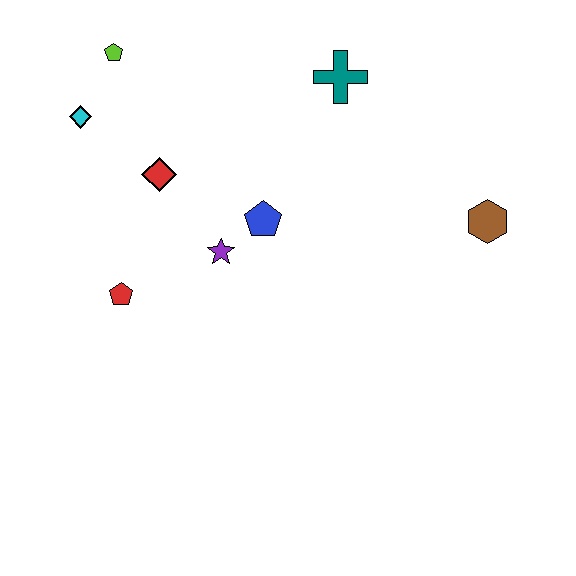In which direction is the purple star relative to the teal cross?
The purple star is below the teal cross.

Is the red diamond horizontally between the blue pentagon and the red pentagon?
Yes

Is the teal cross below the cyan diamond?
No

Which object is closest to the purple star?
The blue pentagon is closest to the purple star.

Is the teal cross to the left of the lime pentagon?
No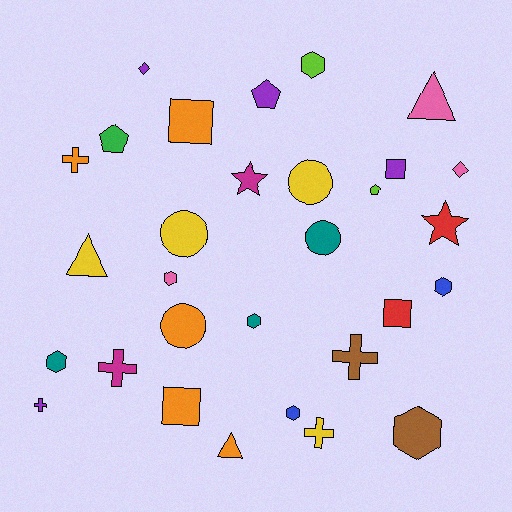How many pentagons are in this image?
There are 3 pentagons.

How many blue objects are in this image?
There are 2 blue objects.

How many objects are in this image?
There are 30 objects.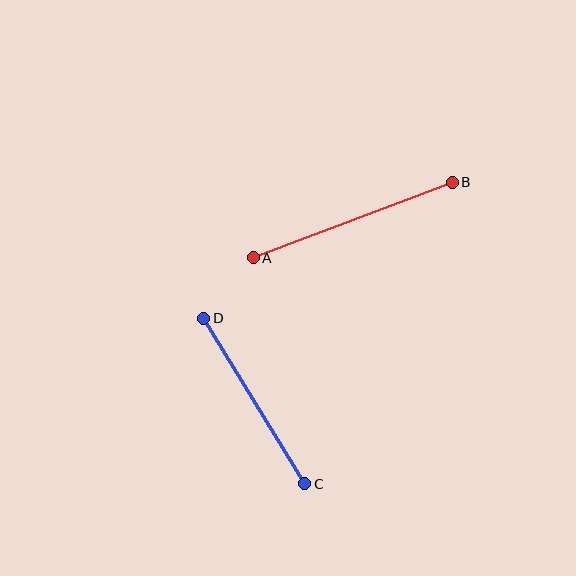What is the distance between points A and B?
The distance is approximately 213 pixels.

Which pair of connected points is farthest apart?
Points A and B are farthest apart.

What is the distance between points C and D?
The distance is approximately 194 pixels.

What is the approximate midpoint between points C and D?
The midpoint is at approximately (254, 401) pixels.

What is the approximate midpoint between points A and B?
The midpoint is at approximately (353, 220) pixels.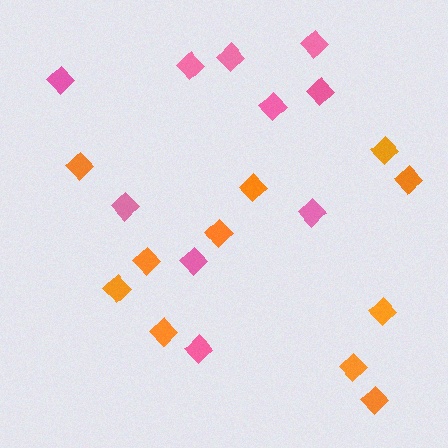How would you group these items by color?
There are 2 groups: one group of pink diamonds (10) and one group of orange diamonds (11).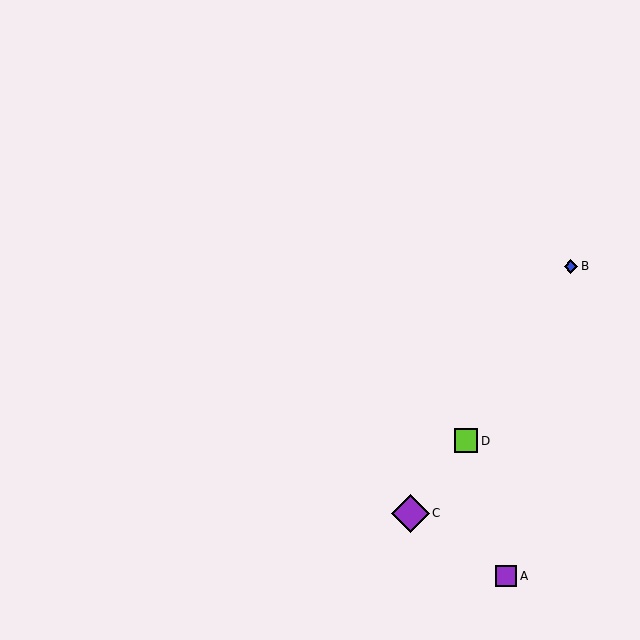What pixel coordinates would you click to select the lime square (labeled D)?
Click at (466, 441) to select the lime square D.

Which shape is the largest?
The purple diamond (labeled C) is the largest.